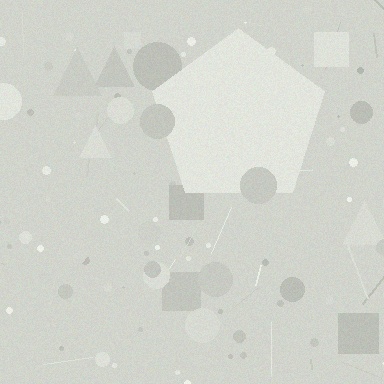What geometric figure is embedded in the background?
A pentagon is embedded in the background.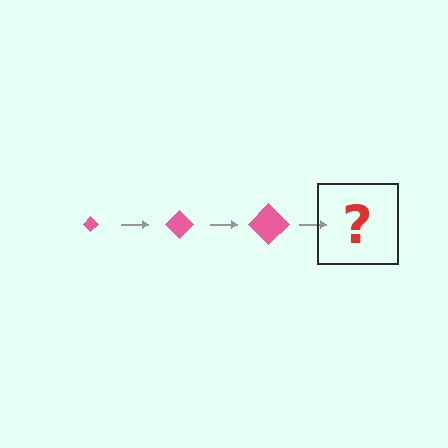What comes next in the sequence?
The next element should be a pink diamond, larger than the previous one.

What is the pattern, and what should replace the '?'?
The pattern is that the diamond gets progressively larger each step. The '?' should be a pink diamond, larger than the previous one.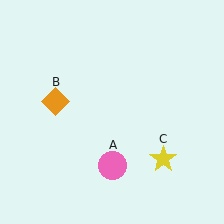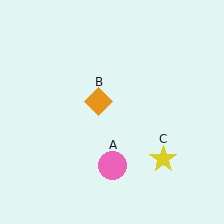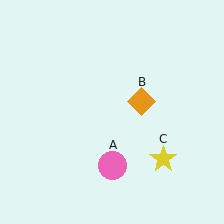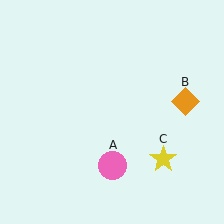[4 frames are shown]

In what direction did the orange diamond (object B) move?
The orange diamond (object B) moved right.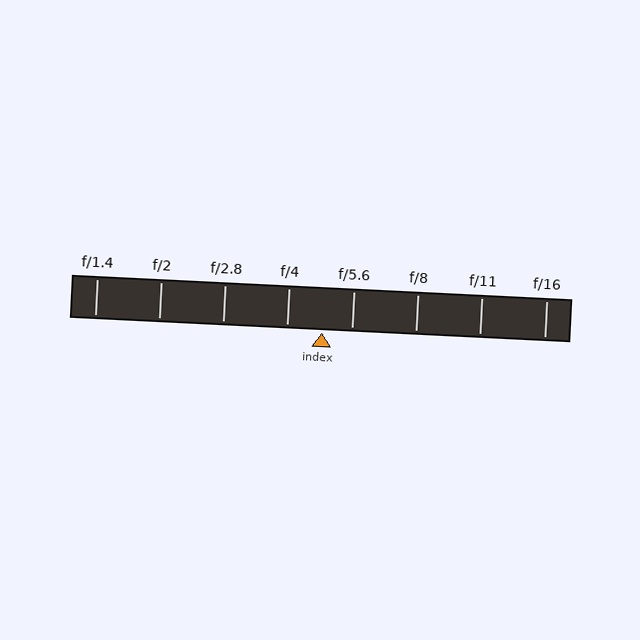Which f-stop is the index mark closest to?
The index mark is closest to f/5.6.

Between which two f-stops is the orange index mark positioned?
The index mark is between f/4 and f/5.6.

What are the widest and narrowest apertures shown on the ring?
The widest aperture shown is f/1.4 and the narrowest is f/16.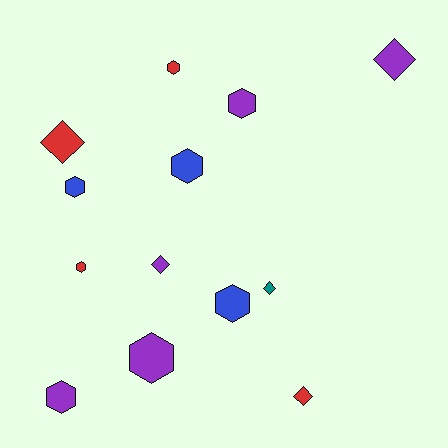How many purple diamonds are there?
There are 2 purple diamonds.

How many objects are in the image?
There are 13 objects.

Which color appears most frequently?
Purple, with 5 objects.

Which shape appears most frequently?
Hexagon, with 8 objects.